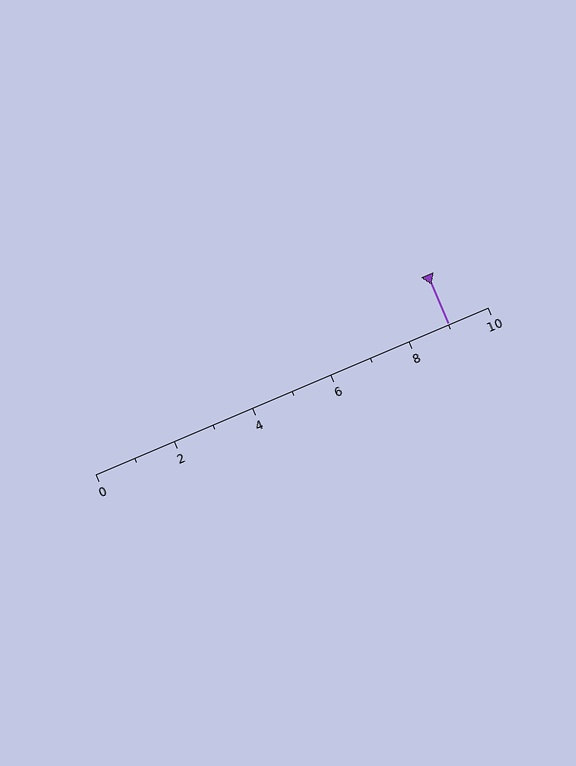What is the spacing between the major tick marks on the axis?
The major ticks are spaced 2 apart.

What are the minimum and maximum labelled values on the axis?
The axis runs from 0 to 10.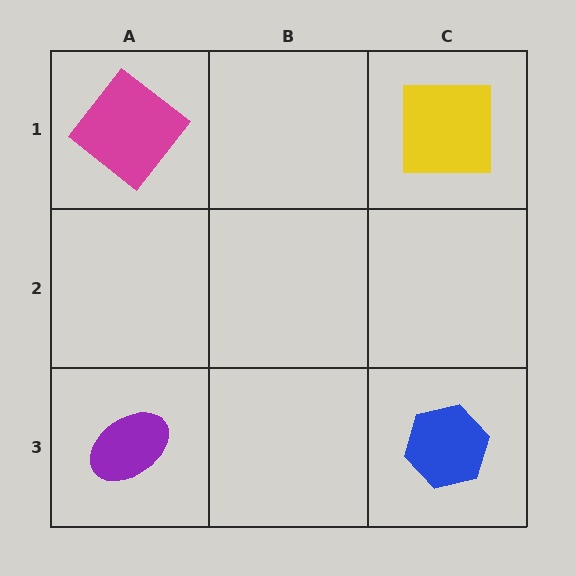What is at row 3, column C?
A blue hexagon.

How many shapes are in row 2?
0 shapes.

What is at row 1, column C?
A yellow square.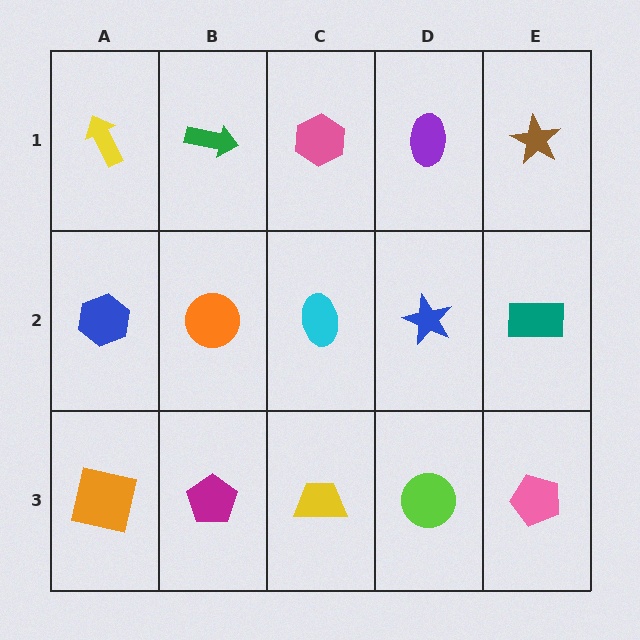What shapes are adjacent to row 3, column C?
A cyan ellipse (row 2, column C), a magenta pentagon (row 3, column B), a lime circle (row 3, column D).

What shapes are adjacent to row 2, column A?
A yellow arrow (row 1, column A), an orange square (row 3, column A), an orange circle (row 2, column B).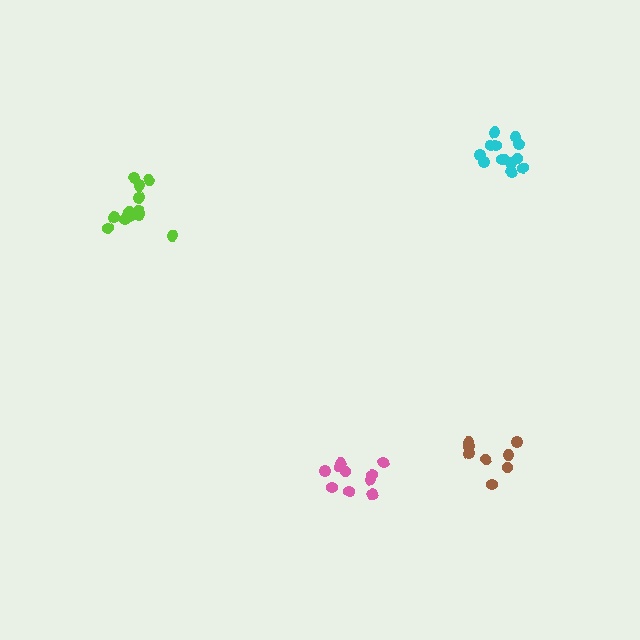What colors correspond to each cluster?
The clusters are colored: lime, pink, cyan, brown.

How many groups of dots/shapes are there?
There are 4 groups.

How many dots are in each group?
Group 1: 13 dots, Group 2: 10 dots, Group 3: 13 dots, Group 4: 8 dots (44 total).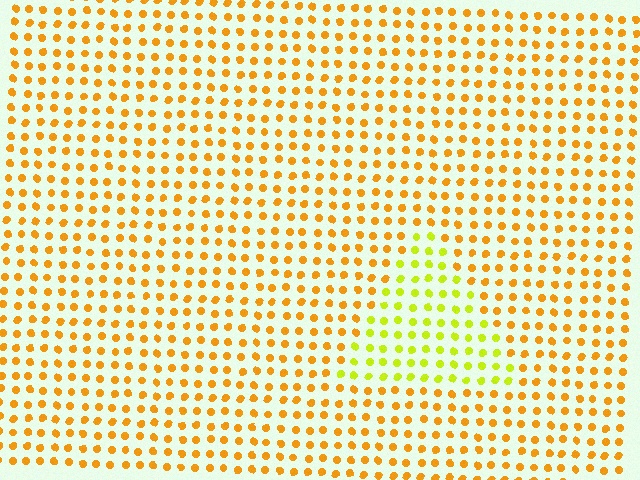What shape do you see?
I see a triangle.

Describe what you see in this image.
The image is filled with small orange elements in a uniform arrangement. A triangle-shaped region is visible where the elements are tinted to a slightly different hue, forming a subtle color boundary.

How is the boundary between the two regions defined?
The boundary is defined purely by a slight shift in hue (about 37 degrees). Spacing, size, and orientation are identical on both sides.